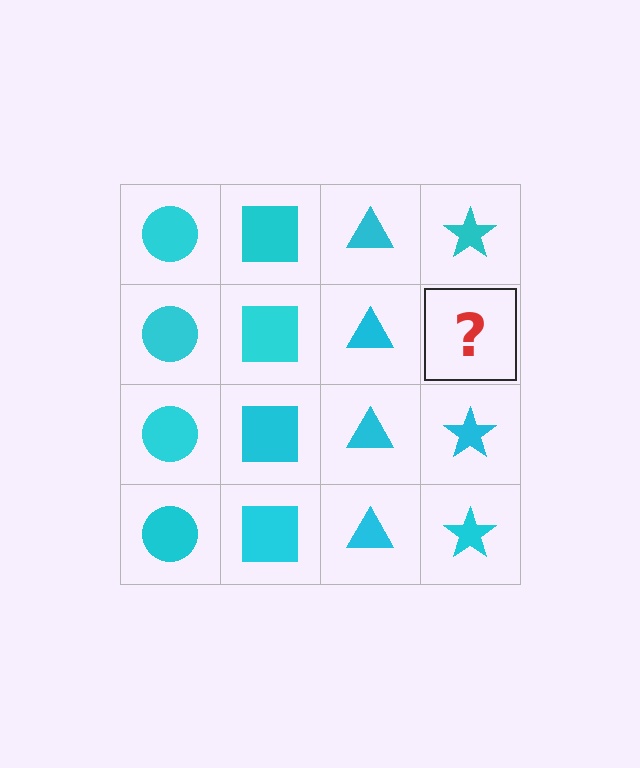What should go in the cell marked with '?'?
The missing cell should contain a cyan star.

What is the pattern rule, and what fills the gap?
The rule is that each column has a consistent shape. The gap should be filled with a cyan star.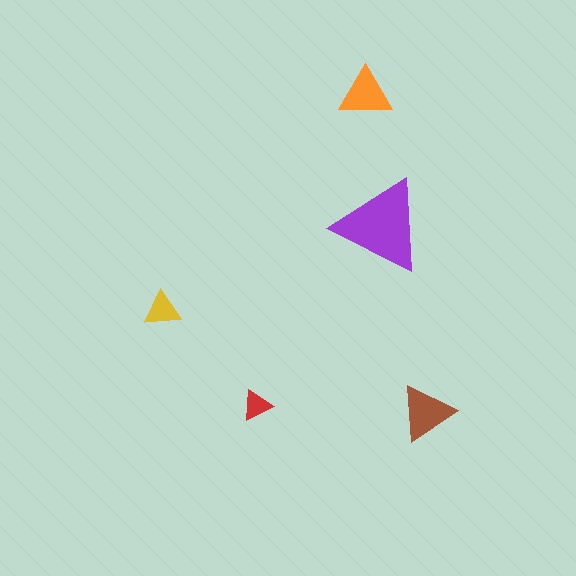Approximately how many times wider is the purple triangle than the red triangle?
About 3 times wider.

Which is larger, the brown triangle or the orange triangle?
The brown one.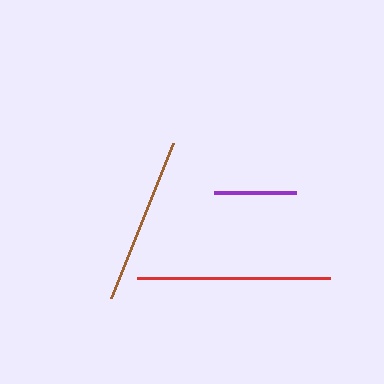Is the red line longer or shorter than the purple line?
The red line is longer than the purple line.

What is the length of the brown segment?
The brown segment is approximately 167 pixels long.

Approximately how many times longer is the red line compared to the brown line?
The red line is approximately 1.2 times the length of the brown line.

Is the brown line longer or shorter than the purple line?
The brown line is longer than the purple line.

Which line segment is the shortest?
The purple line is the shortest at approximately 82 pixels.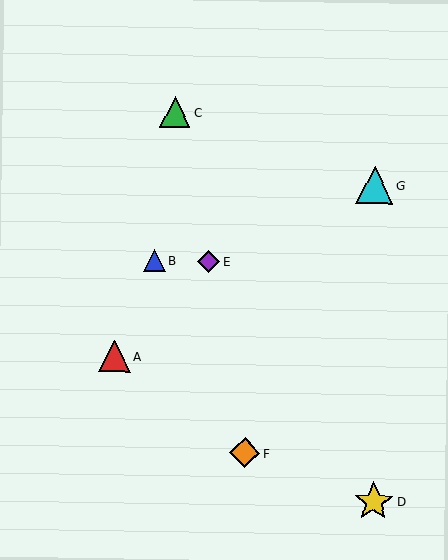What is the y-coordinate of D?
Object D is at y≈502.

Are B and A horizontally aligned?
No, B is at y≈260 and A is at y≈356.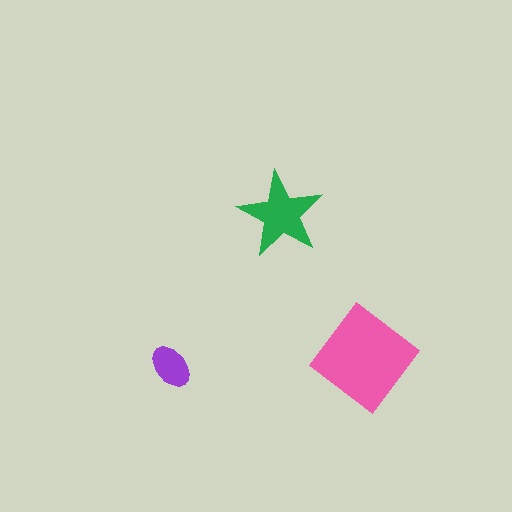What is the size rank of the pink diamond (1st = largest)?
1st.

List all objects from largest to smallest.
The pink diamond, the green star, the purple ellipse.